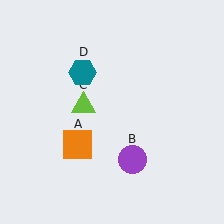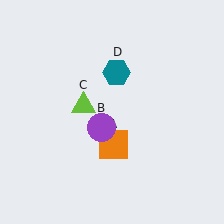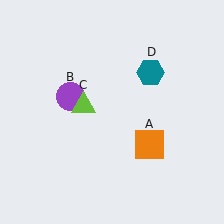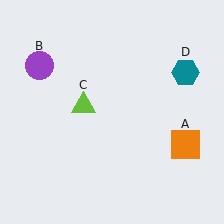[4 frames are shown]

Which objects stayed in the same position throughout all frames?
Lime triangle (object C) remained stationary.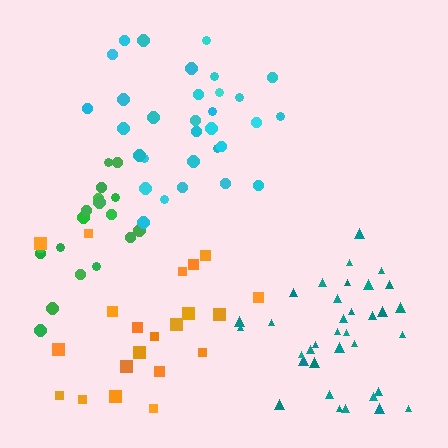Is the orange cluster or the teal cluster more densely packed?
Teal.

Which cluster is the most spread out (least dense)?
Orange.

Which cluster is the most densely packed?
Teal.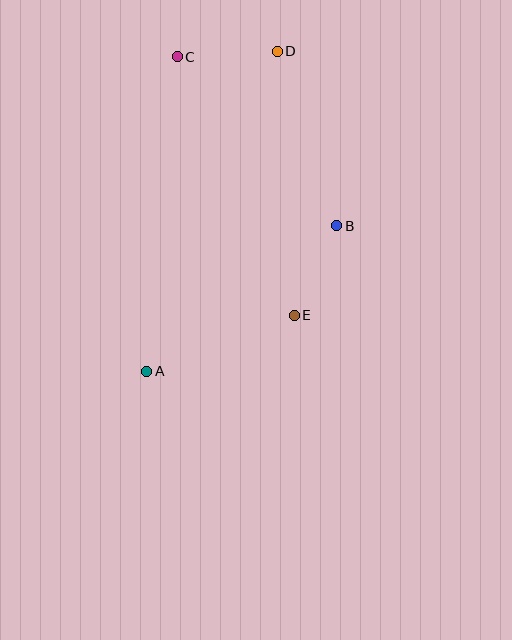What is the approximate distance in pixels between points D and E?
The distance between D and E is approximately 265 pixels.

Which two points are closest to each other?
Points B and E are closest to each other.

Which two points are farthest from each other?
Points A and D are farthest from each other.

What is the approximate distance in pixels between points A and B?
The distance between A and B is approximately 239 pixels.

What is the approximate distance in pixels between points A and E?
The distance between A and E is approximately 158 pixels.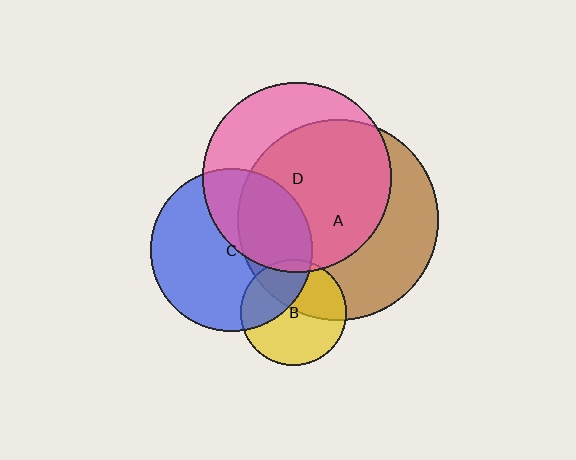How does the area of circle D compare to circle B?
Approximately 3.2 times.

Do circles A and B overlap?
Yes.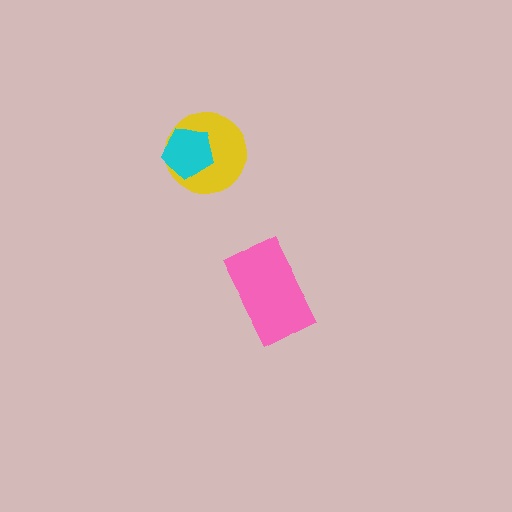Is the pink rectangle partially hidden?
No, no other shape covers it.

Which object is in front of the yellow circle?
The cyan pentagon is in front of the yellow circle.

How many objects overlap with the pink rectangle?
0 objects overlap with the pink rectangle.